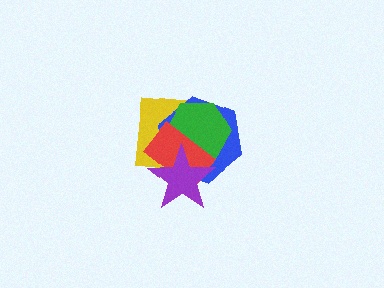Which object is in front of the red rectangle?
The purple star is in front of the red rectangle.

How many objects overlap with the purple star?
4 objects overlap with the purple star.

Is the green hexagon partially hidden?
Yes, it is partially covered by another shape.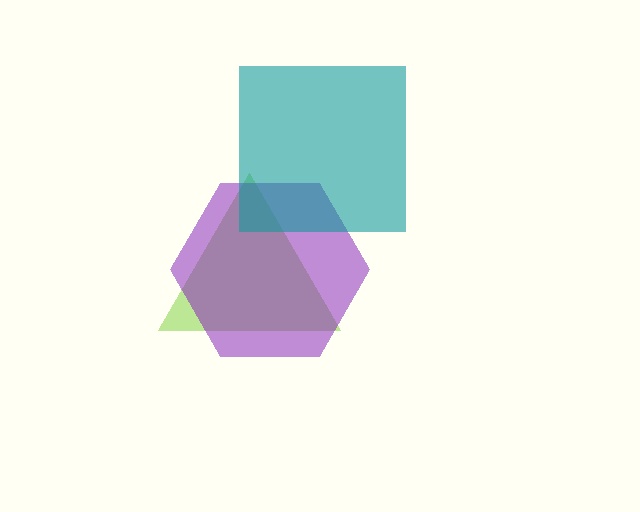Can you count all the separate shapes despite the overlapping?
Yes, there are 3 separate shapes.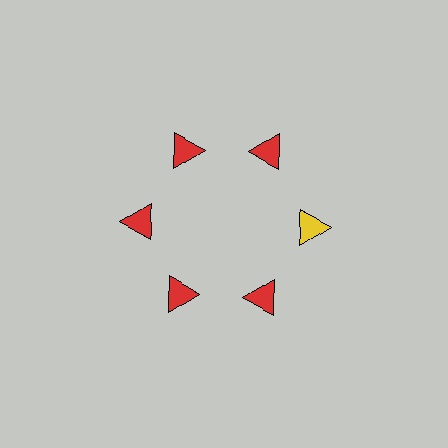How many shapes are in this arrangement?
There are 6 shapes arranged in a ring pattern.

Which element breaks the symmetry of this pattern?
The yellow triangle at roughly the 3 o'clock position breaks the symmetry. All other shapes are red triangles.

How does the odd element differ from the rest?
It has a different color: yellow instead of red.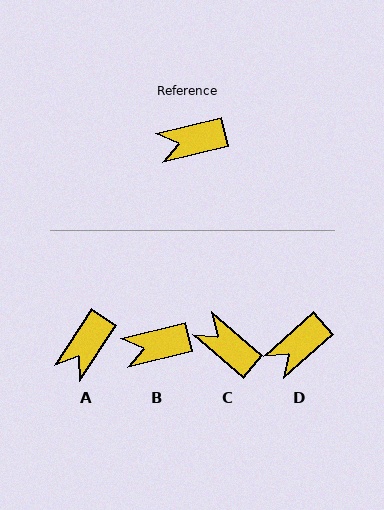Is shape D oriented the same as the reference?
No, it is off by about 28 degrees.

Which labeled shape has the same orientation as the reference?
B.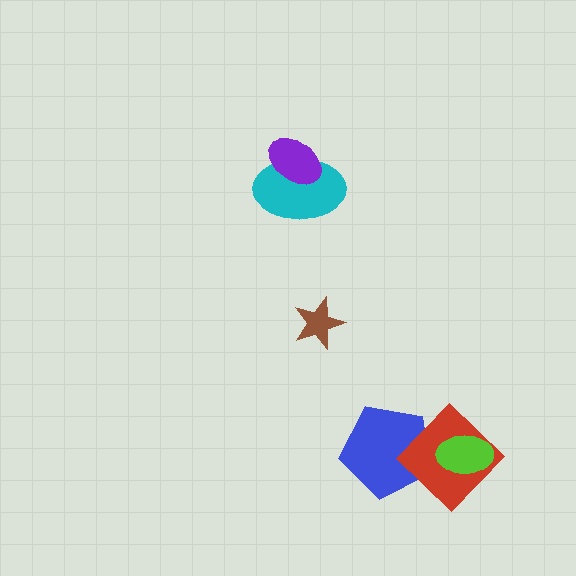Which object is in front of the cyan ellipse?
The purple ellipse is in front of the cyan ellipse.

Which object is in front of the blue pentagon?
The red diamond is in front of the blue pentagon.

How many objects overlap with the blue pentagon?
1 object overlaps with the blue pentagon.